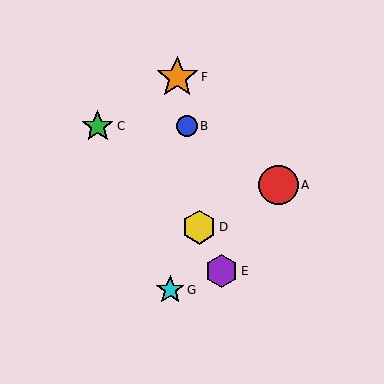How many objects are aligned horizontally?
2 objects (B, C) are aligned horizontally.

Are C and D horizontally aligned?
No, C is at y≈126 and D is at y≈227.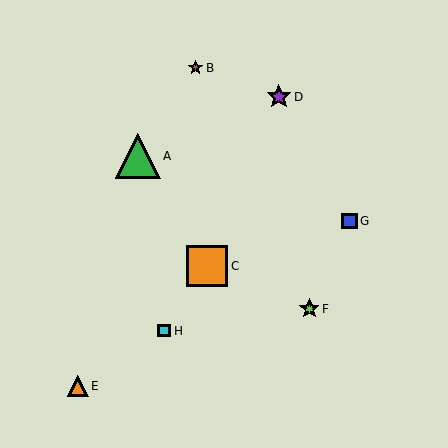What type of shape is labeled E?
Shape E is an orange triangle.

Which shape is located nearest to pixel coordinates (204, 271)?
The orange square (labeled C) at (207, 266) is nearest to that location.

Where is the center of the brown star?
The center of the brown star is at (196, 68).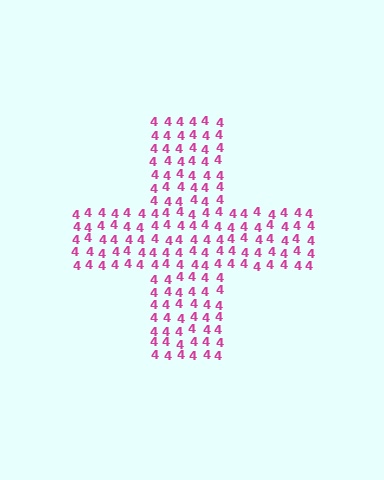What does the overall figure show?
The overall figure shows a cross.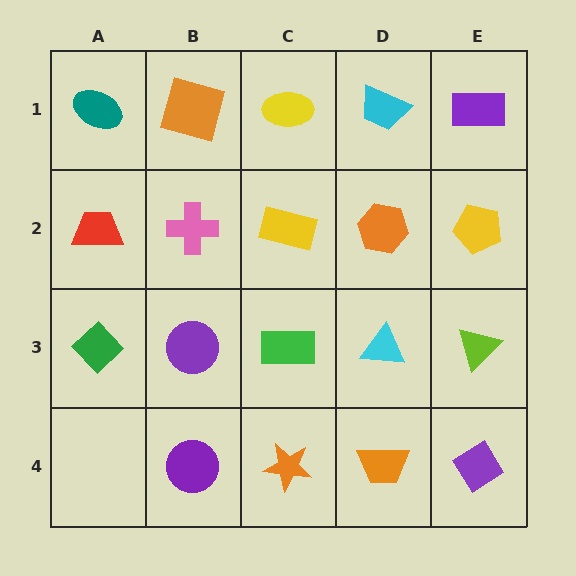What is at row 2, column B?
A pink cross.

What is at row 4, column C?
An orange star.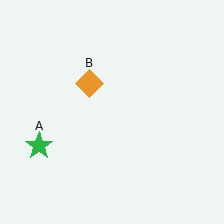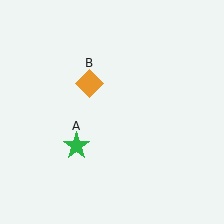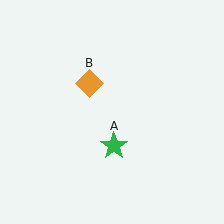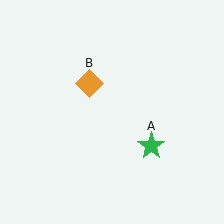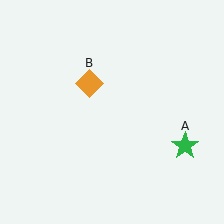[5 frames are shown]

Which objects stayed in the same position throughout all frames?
Orange diamond (object B) remained stationary.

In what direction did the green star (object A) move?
The green star (object A) moved right.